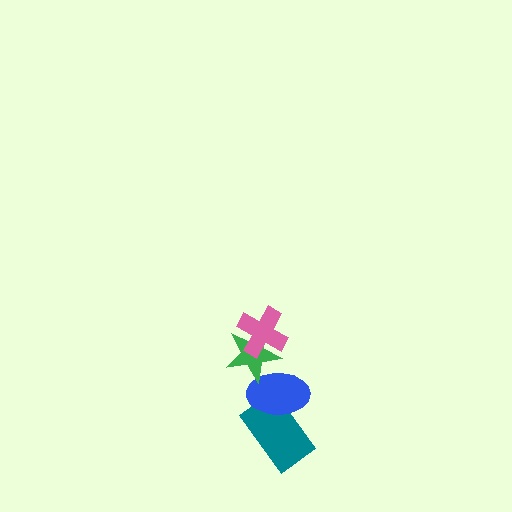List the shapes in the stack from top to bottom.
From top to bottom: the pink cross, the green star, the blue ellipse, the teal rectangle.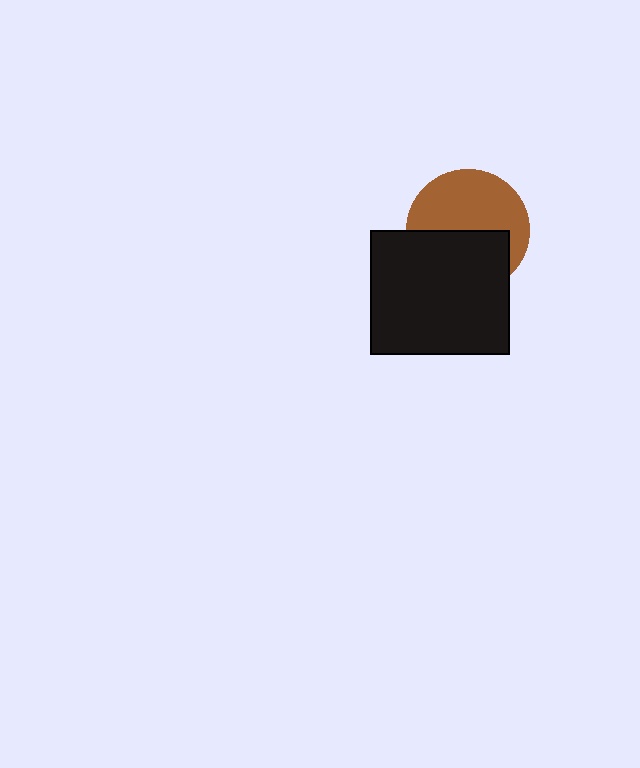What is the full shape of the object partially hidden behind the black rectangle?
The partially hidden object is a brown circle.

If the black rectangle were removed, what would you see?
You would see the complete brown circle.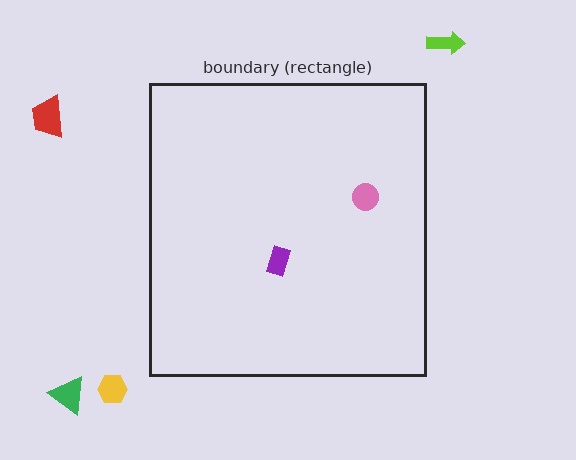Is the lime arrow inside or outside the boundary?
Outside.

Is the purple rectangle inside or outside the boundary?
Inside.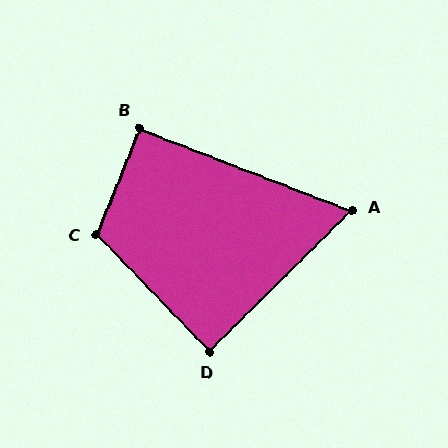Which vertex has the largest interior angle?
C, at approximately 114 degrees.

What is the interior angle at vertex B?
Approximately 91 degrees (approximately right).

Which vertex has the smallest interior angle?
A, at approximately 66 degrees.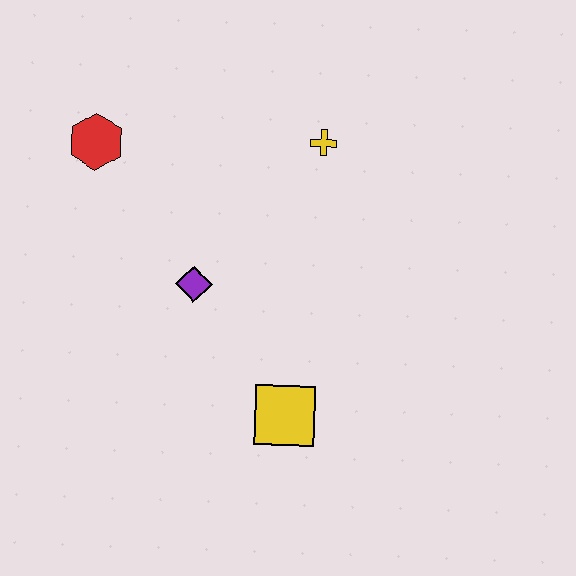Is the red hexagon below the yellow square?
No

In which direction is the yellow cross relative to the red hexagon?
The yellow cross is to the right of the red hexagon.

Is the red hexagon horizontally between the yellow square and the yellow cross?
No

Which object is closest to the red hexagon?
The purple diamond is closest to the red hexagon.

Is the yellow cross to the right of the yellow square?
Yes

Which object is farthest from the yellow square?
The red hexagon is farthest from the yellow square.